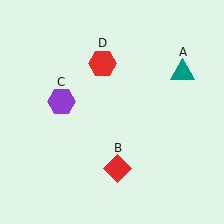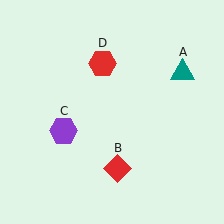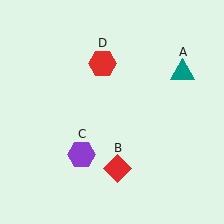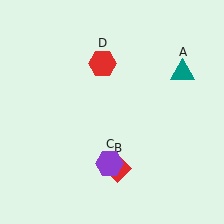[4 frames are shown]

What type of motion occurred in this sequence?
The purple hexagon (object C) rotated counterclockwise around the center of the scene.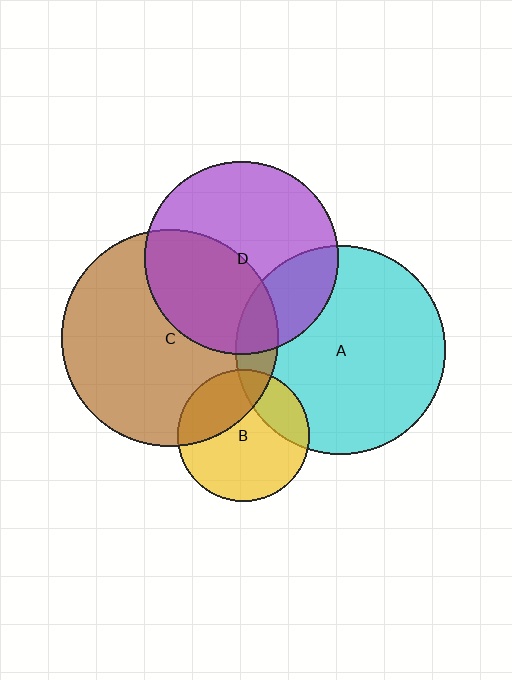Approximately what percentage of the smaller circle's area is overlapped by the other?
Approximately 20%.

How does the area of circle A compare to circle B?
Approximately 2.5 times.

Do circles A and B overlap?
Yes.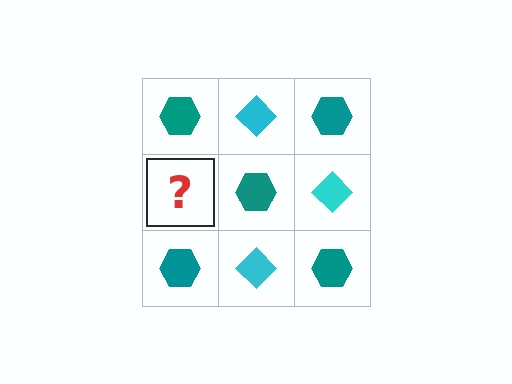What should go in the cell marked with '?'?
The missing cell should contain a cyan diamond.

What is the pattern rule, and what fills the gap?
The rule is that it alternates teal hexagon and cyan diamond in a checkerboard pattern. The gap should be filled with a cyan diamond.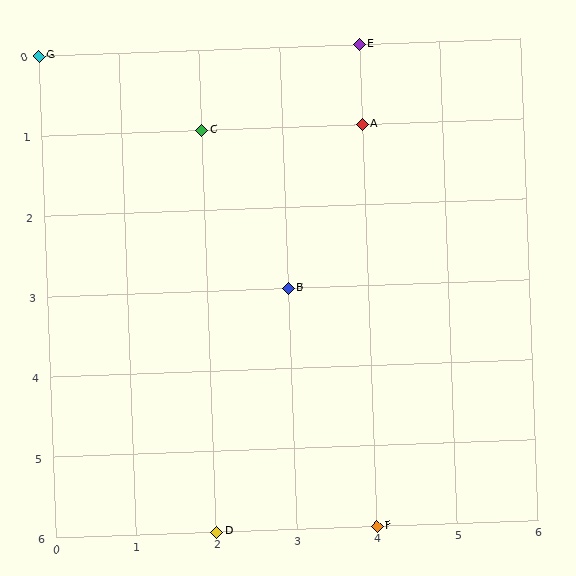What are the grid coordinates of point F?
Point F is at grid coordinates (4, 6).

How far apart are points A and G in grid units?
Points A and G are 4 columns and 1 row apart (about 4.1 grid units diagonally).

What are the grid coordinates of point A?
Point A is at grid coordinates (4, 1).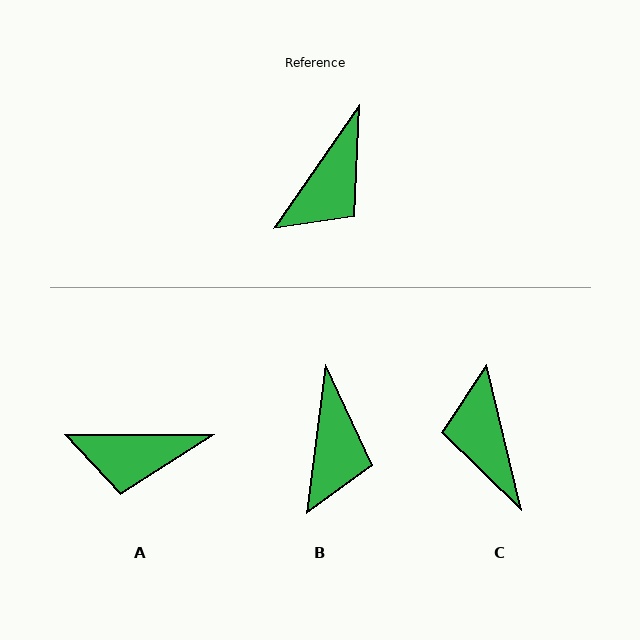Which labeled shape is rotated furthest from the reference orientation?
C, about 132 degrees away.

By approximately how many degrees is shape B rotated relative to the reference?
Approximately 27 degrees counter-clockwise.